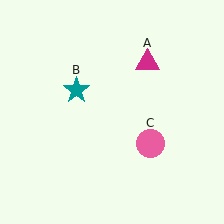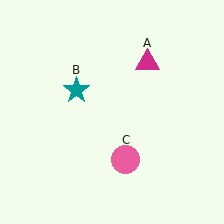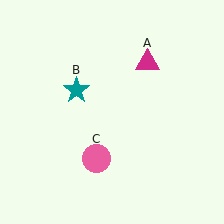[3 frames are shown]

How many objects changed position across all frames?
1 object changed position: pink circle (object C).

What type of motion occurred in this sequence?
The pink circle (object C) rotated clockwise around the center of the scene.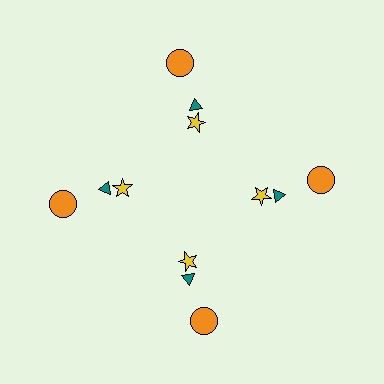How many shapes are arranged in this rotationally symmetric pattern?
There are 12 shapes, arranged in 4 groups of 3.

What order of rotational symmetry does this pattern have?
This pattern has 4-fold rotational symmetry.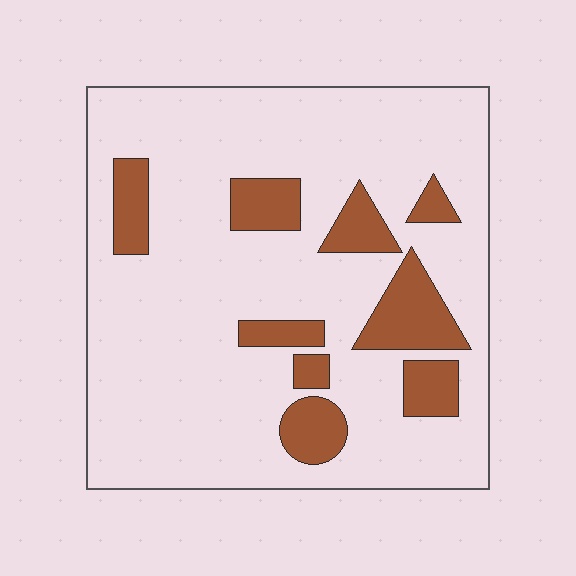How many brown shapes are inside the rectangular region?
9.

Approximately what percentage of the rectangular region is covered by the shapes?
Approximately 20%.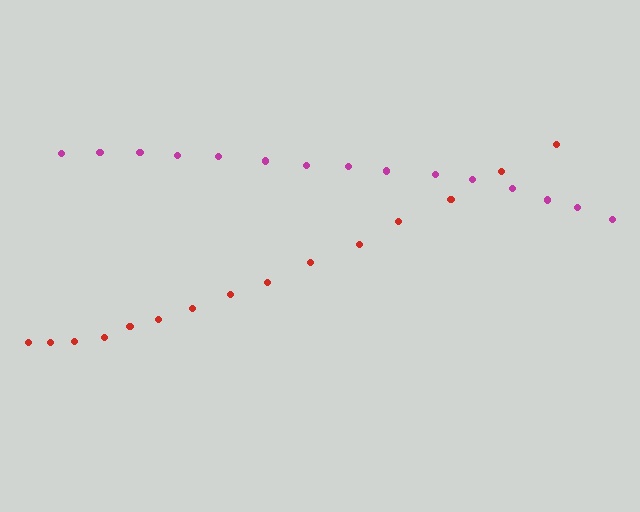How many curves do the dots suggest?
There are 2 distinct paths.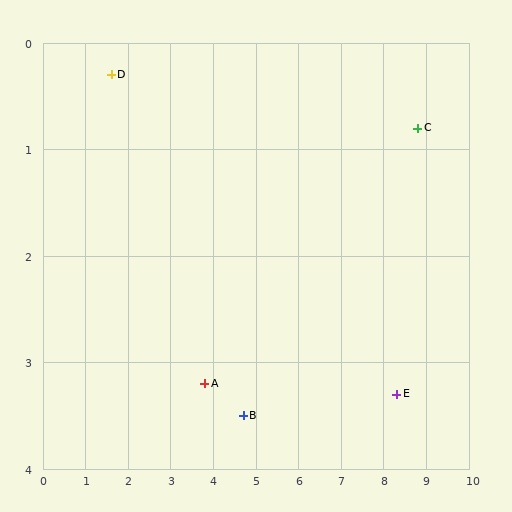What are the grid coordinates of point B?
Point B is at approximately (4.7, 3.5).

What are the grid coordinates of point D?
Point D is at approximately (1.6, 0.3).